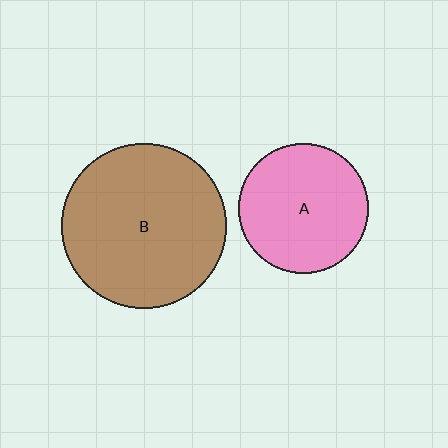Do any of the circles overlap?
No, none of the circles overlap.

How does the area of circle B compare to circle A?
Approximately 1.6 times.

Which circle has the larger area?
Circle B (brown).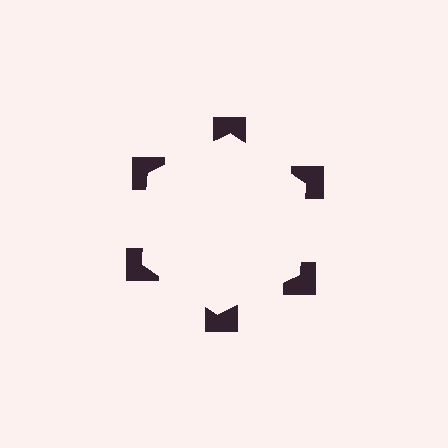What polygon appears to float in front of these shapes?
An illusory hexagon — its edges are inferred from the aligned wedge cuts in the notched squares, not physically drawn.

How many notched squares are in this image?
There are 6 — one at each vertex of the illusory hexagon.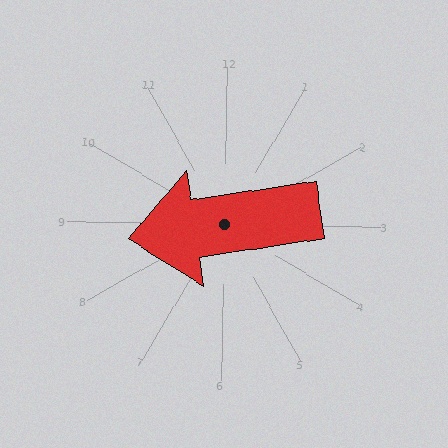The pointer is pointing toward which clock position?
Roughly 9 o'clock.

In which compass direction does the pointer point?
West.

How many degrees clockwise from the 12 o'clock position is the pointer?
Approximately 260 degrees.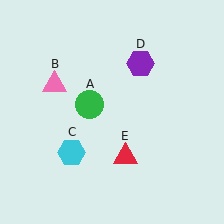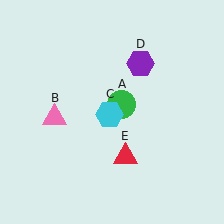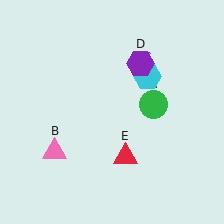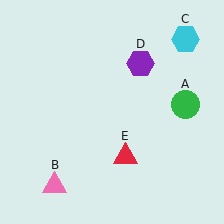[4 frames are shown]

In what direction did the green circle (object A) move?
The green circle (object A) moved right.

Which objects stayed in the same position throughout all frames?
Purple hexagon (object D) and red triangle (object E) remained stationary.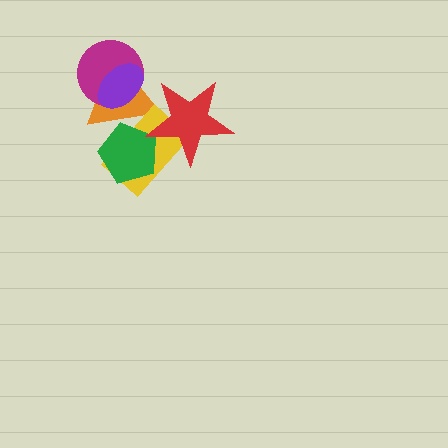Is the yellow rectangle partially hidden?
Yes, it is partially covered by another shape.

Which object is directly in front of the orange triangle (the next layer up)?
The magenta circle is directly in front of the orange triangle.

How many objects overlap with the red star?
3 objects overlap with the red star.